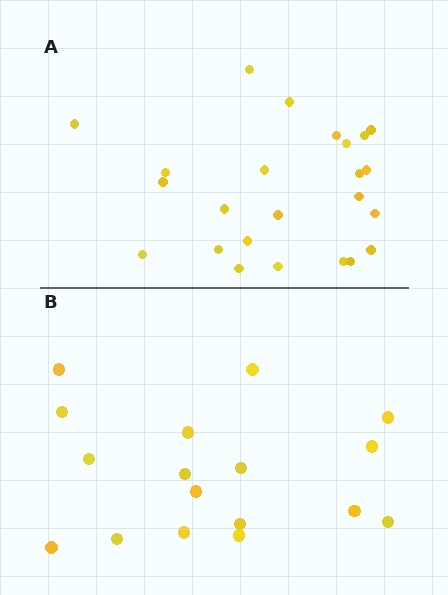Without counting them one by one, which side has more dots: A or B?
Region A (the top region) has more dots.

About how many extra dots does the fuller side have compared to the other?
Region A has roughly 8 or so more dots than region B.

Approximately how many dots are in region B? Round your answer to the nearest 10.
About 20 dots. (The exact count is 17, which rounds to 20.)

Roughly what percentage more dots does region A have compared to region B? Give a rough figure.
About 40% more.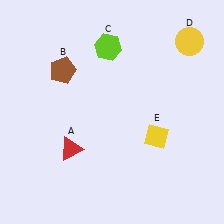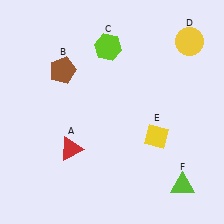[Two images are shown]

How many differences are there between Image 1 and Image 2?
There is 1 difference between the two images.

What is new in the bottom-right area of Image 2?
A lime triangle (F) was added in the bottom-right area of Image 2.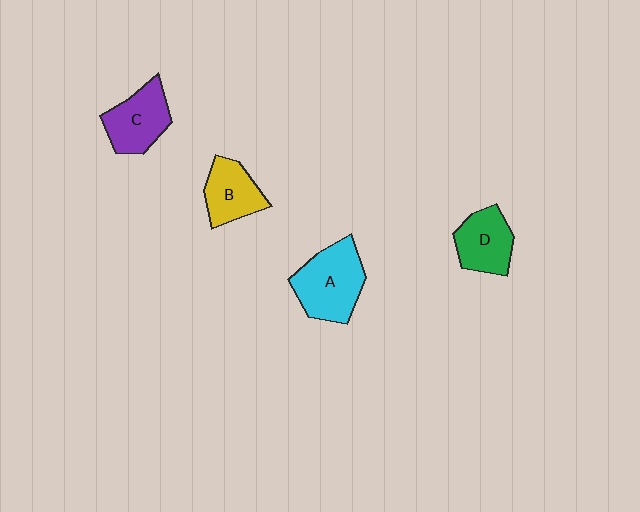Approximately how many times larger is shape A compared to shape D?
Approximately 1.4 times.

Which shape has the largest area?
Shape A (cyan).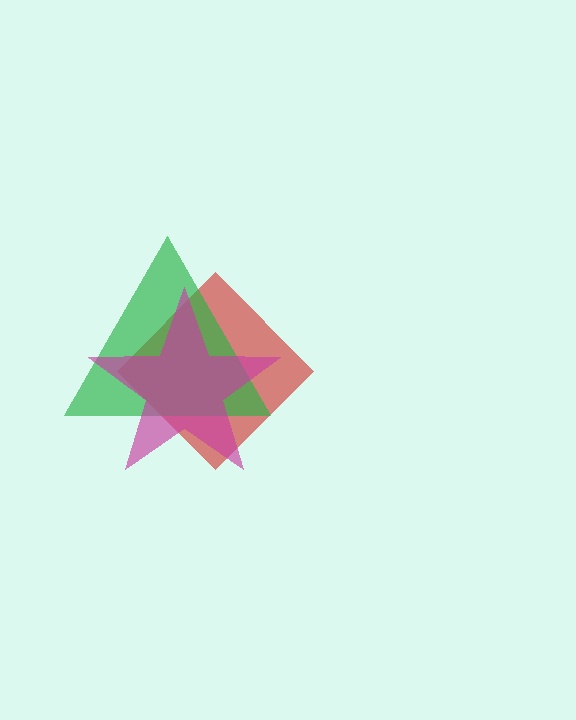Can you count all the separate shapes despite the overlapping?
Yes, there are 3 separate shapes.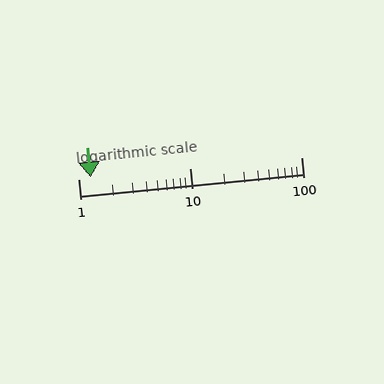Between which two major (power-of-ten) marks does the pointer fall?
The pointer is between 1 and 10.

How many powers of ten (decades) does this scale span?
The scale spans 2 decades, from 1 to 100.